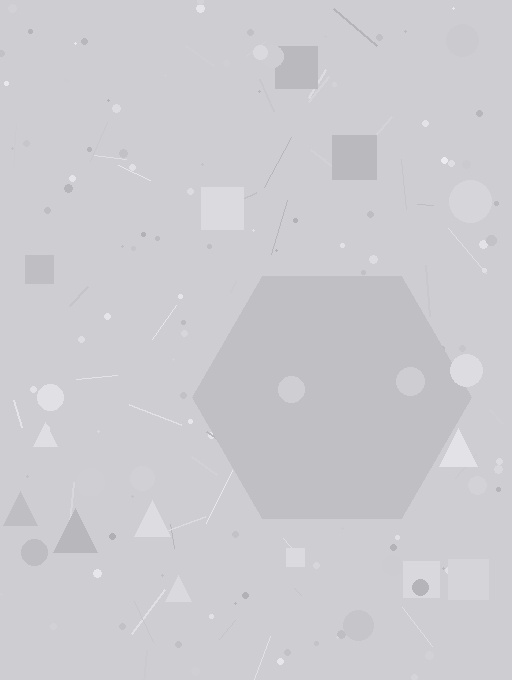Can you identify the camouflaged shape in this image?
The camouflaged shape is a hexagon.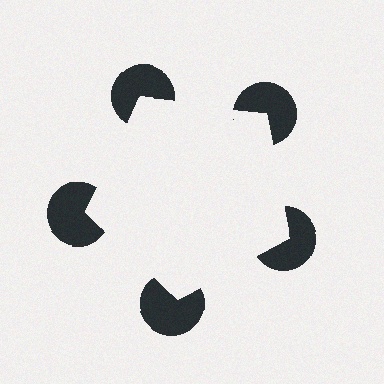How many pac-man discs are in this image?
There are 5 — one at each vertex of the illusory pentagon.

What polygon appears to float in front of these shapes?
An illusory pentagon — its edges are inferred from the aligned wedge cuts in the pac-man discs, not physically drawn.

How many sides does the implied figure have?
5 sides.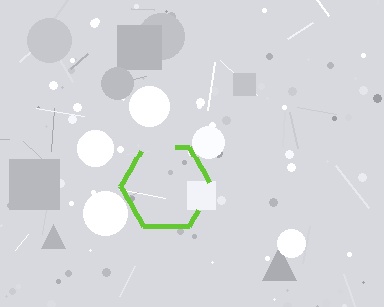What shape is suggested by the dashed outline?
The dashed outline suggests a hexagon.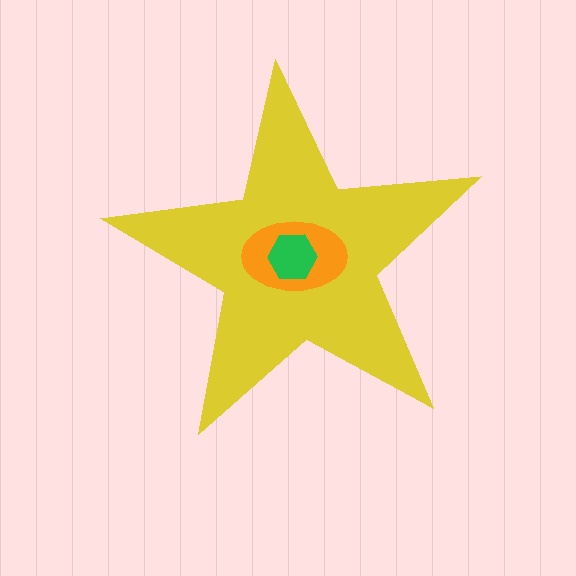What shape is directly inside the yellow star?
The orange ellipse.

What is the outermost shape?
The yellow star.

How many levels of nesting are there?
3.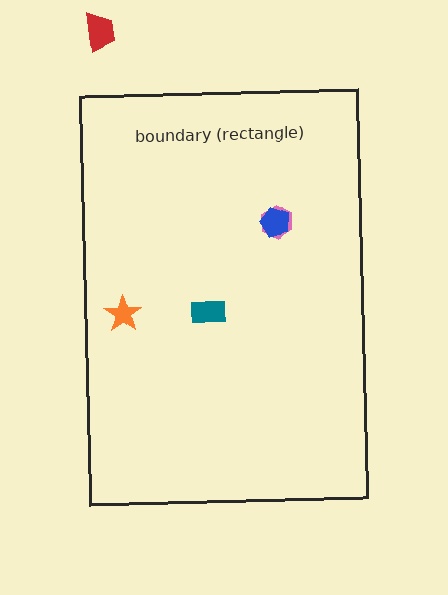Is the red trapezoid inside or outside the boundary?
Outside.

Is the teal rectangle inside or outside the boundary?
Inside.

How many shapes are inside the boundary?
4 inside, 1 outside.